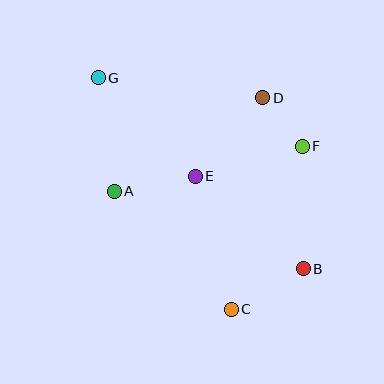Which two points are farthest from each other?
Points B and G are farthest from each other.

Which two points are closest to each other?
Points D and F are closest to each other.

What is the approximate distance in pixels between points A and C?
The distance between A and C is approximately 166 pixels.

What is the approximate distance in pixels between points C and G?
The distance between C and G is approximately 267 pixels.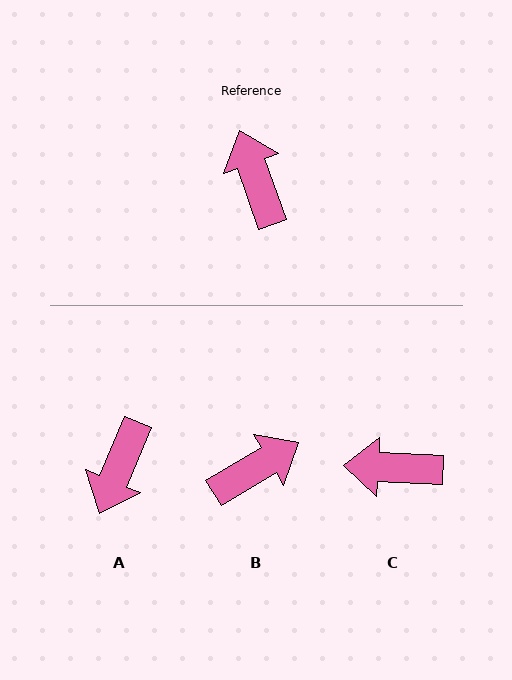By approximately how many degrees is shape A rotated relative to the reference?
Approximately 138 degrees counter-clockwise.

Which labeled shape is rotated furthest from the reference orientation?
A, about 138 degrees away.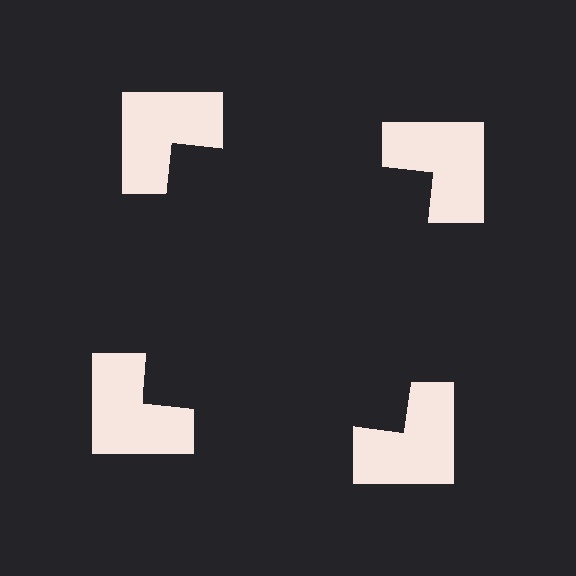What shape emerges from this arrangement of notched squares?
An illusory square — its edges are inferred from the aligned wedge cuts in the notched squares, not physically drawn.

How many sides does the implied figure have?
4 sides.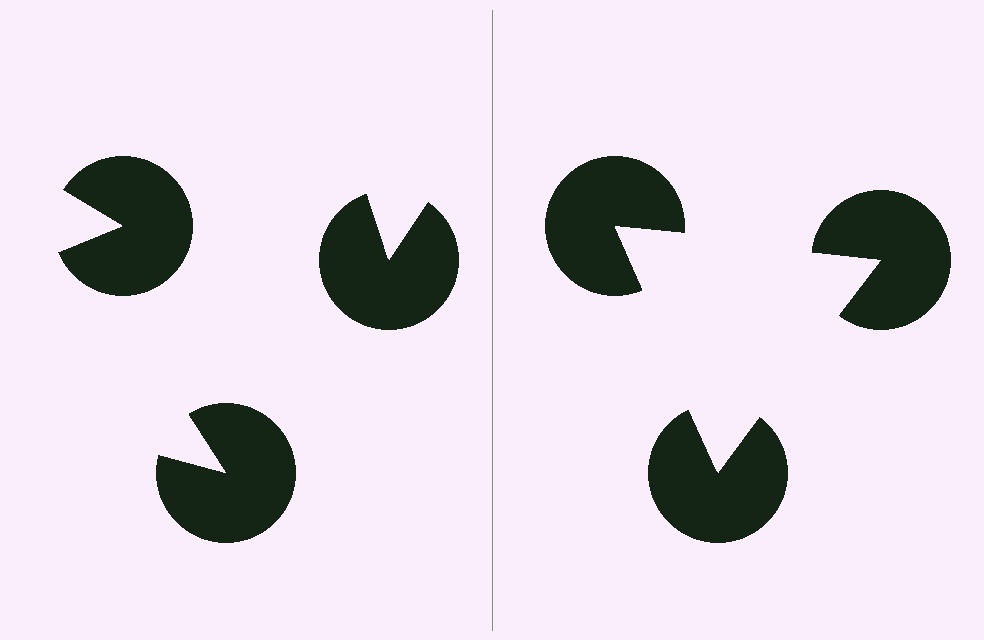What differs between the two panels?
The pac-man discs are positioned identically on both sides; only the wedge orientations differ. On the right they align to a triangle; on the left they are misaligned.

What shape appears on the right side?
An illusory triangle.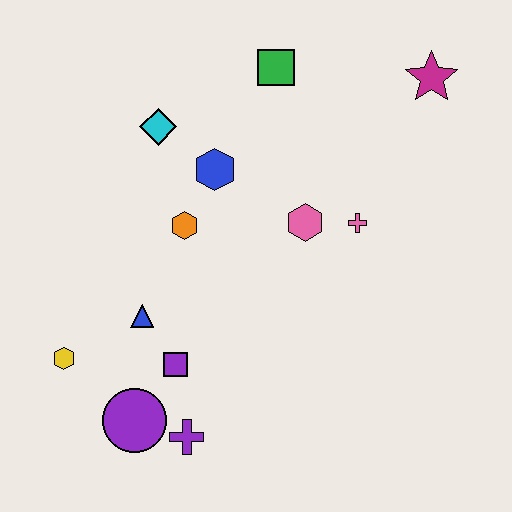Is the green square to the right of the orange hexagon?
Yes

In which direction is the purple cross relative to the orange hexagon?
The purple cross is below the orange hexagon.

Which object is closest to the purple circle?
The purple cross is closest to the purple circle.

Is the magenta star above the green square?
No